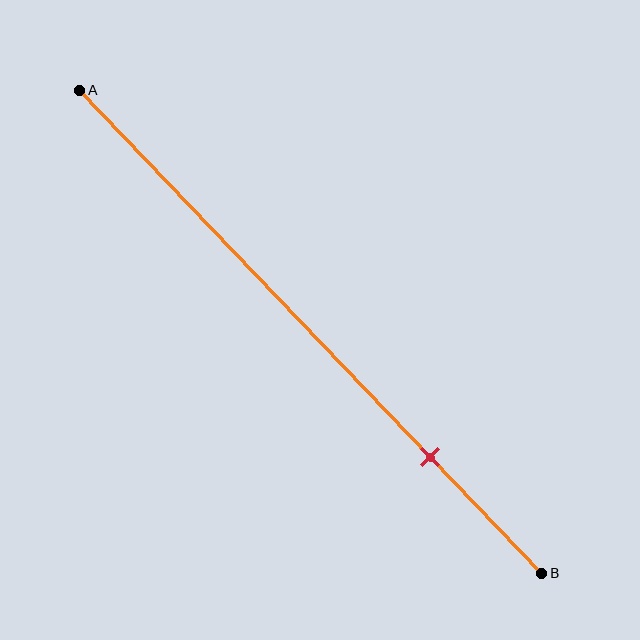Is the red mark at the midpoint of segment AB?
No, the mark is at about 75% from A, not at the 50% midpoint.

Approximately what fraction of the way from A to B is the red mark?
The red mark is approximately 75% of the way from A to B.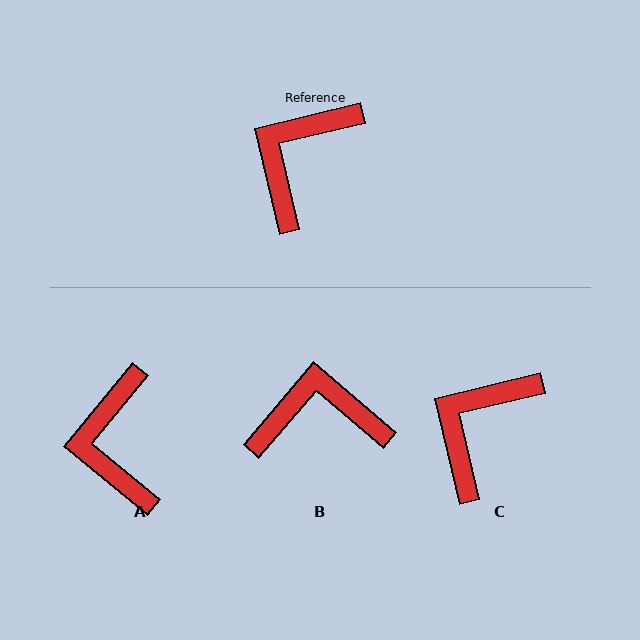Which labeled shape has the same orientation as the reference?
C.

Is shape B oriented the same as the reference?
No, it is off by about 54 degrees.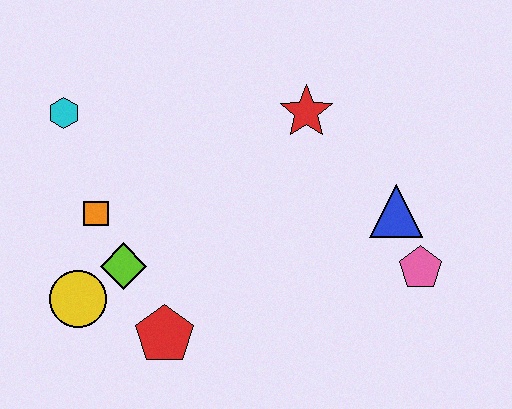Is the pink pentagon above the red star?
No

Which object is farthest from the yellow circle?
The pink pentagon is farthest from the yellow circle.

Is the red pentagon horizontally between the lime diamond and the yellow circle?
No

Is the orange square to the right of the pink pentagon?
No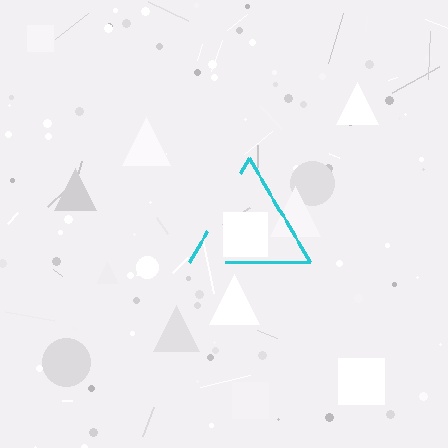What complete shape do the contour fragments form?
The contour fragments form a triangle.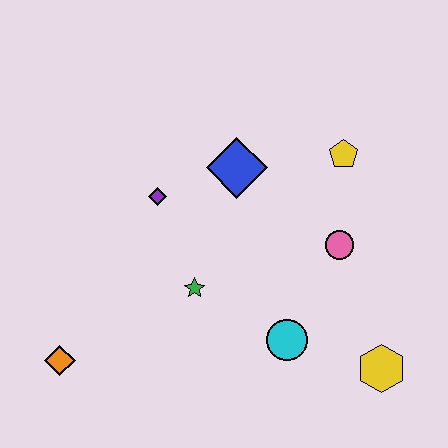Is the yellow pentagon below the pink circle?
No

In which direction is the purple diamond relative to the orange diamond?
The purple diamond is above the orange diamond.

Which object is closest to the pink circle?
The yellow pentagon is closest to the pink circle.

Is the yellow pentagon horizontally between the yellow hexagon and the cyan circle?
Yes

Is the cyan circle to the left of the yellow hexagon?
Yes